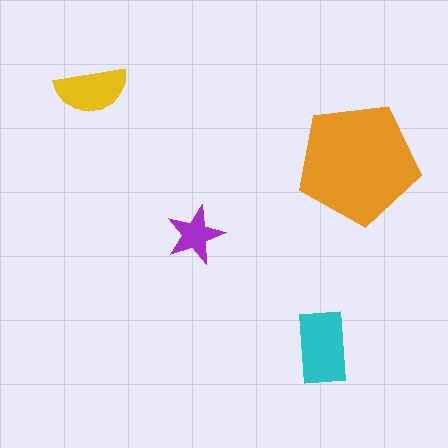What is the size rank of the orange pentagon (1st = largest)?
1st.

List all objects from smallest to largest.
The purple star, the yellow semicircle, the cyan rectangle, the orange pentagon.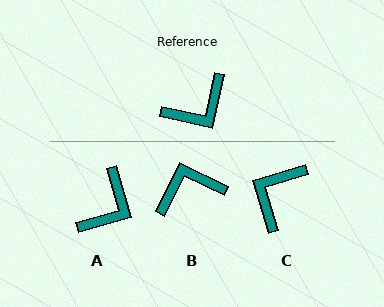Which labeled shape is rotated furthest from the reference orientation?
B, about 166 degrees away.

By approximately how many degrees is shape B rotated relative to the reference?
Approximately 166 degrees counter-clockwise.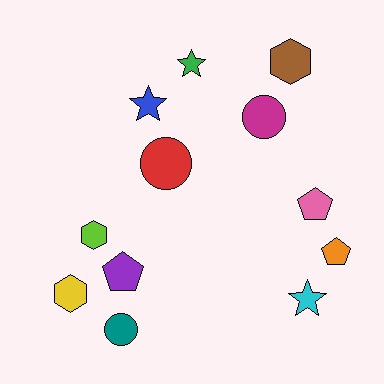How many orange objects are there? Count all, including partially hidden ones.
There is 1 orange object.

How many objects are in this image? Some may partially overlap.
There are 12 objects.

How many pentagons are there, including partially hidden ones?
There are 3 pentagons.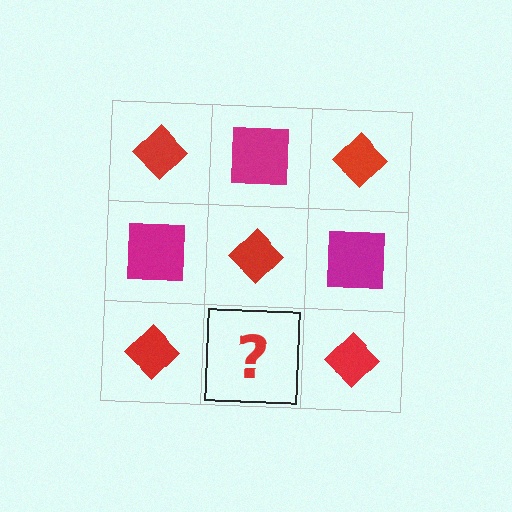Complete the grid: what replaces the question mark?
The question mark should be replaced with a magenta square.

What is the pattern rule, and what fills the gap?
The rule is that it alternates red diamond and magenta square in a checkerboard pattern. The gap should be filled with a magenta square.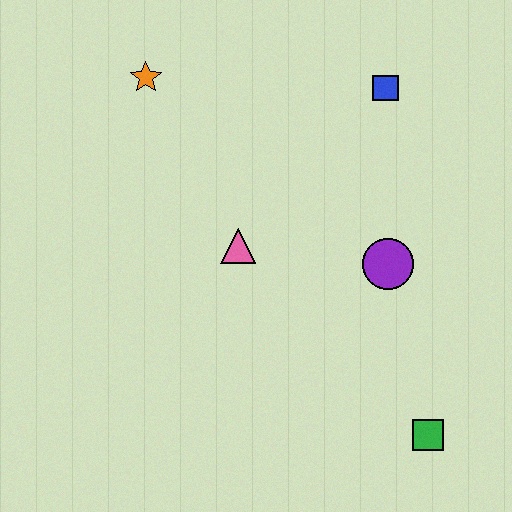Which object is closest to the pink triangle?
The purple circle is closest to the pink triangle.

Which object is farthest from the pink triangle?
The green square is farthest from the pink triangle.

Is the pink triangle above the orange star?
No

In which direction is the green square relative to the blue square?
The green square is below the blue square.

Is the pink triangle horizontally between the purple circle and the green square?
No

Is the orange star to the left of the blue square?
Yes